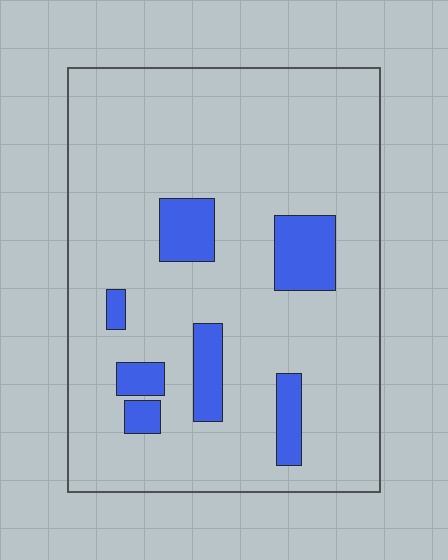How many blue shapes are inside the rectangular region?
7.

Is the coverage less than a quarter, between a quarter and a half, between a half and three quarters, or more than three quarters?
Less than a quarter.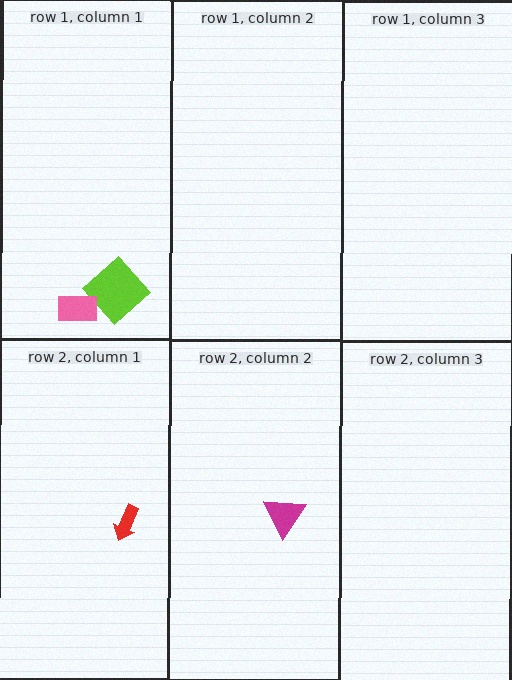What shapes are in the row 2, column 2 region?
The magenta triangle.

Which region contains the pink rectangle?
The row 1, column 1 region.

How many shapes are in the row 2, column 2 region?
1.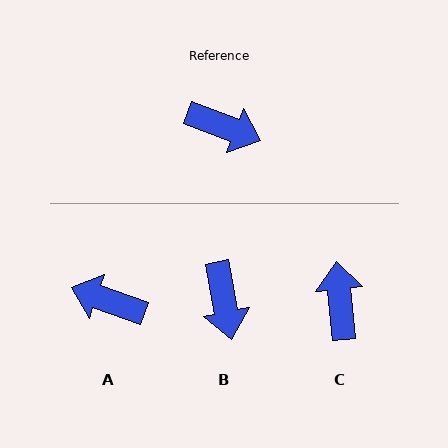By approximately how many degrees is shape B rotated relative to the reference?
Approximately 59 degrees clockwise.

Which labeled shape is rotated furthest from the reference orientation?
A, about 179 degrees away.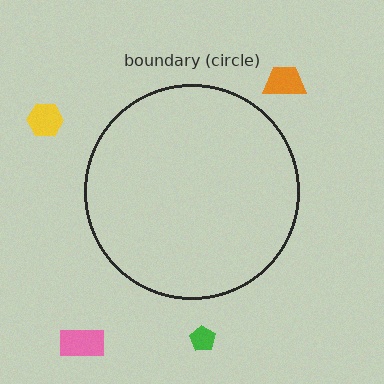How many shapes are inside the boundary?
0 inside, 4 outside.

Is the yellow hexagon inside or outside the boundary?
Outside.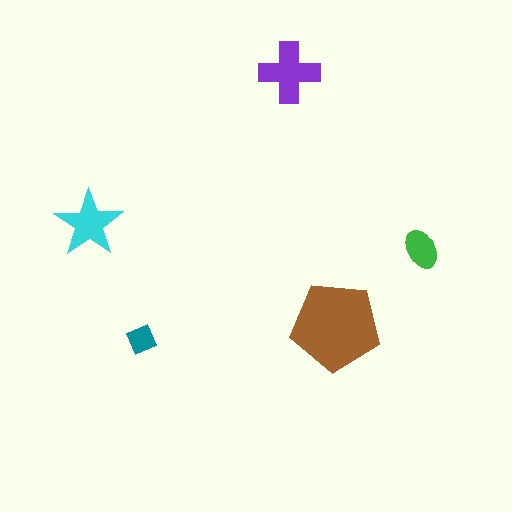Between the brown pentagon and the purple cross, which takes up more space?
The brown pentagon.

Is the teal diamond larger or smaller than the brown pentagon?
Smaller.